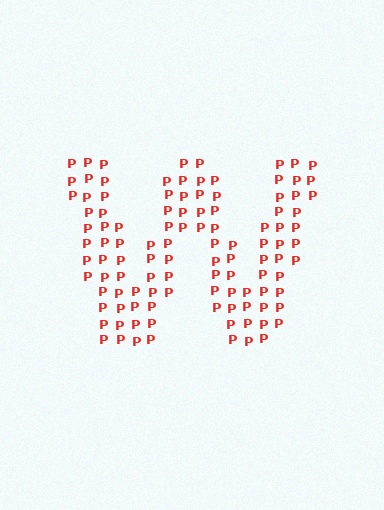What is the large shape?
The large shape is the letter W.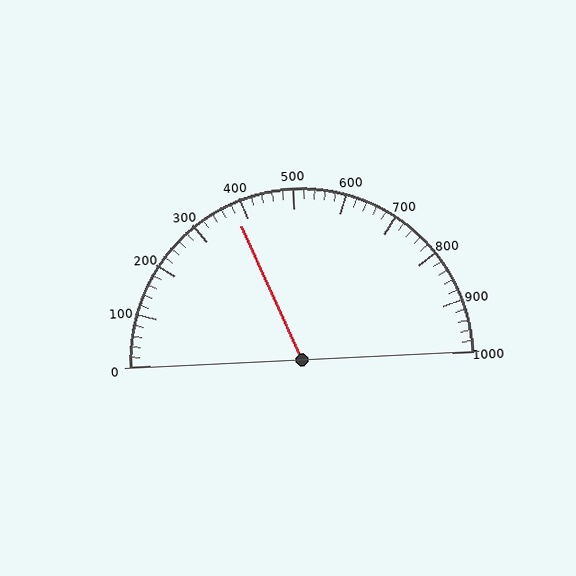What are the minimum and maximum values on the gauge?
The gauge ranges from 0 to 1000.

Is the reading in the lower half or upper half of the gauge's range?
The reading is in the lower half of the range (0 to 1000).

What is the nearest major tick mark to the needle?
The nearest major tick mark is 400.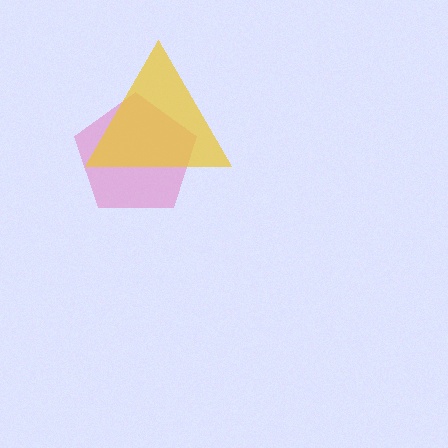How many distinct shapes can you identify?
There are 2 distinct shapes: a pink pentagon, a yellow triangle.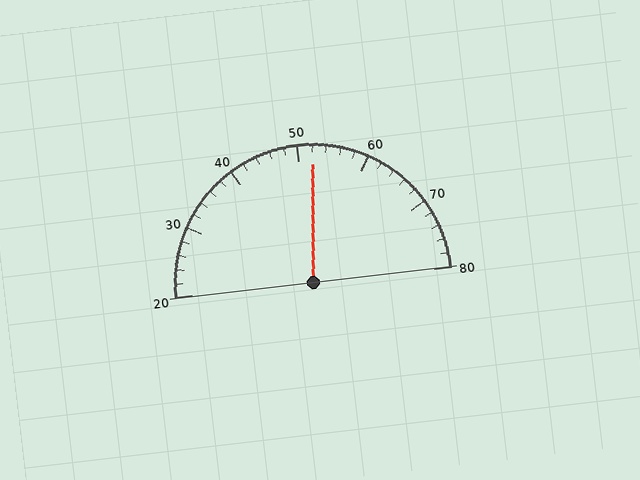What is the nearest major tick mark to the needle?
The nearest major tick mark is 50.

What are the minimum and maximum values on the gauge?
The gauge ranges from 20 to 80.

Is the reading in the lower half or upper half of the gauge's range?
The reading is in the upper half of the range (20 to 80).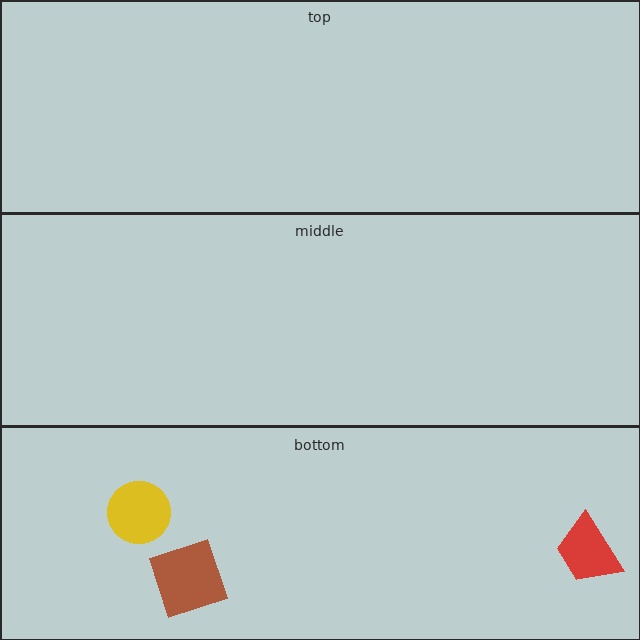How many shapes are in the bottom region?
3.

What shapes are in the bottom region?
The yellow circle, the red trapezoid, the brown square.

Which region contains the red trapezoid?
The bottom region.